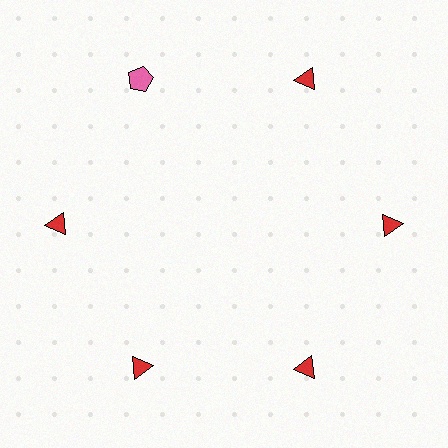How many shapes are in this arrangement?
There are 6 shapes arranged in a ring pattern.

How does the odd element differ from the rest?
It differs in both color (pink instead of red) and shape (pentagon instead of triangle).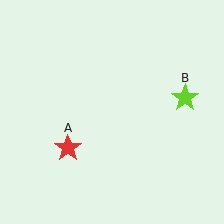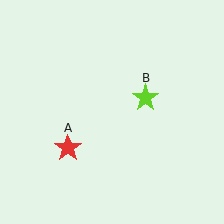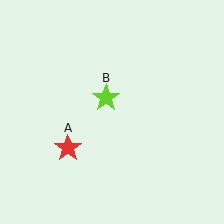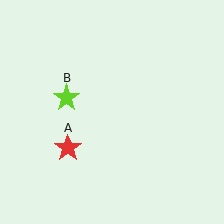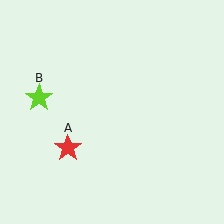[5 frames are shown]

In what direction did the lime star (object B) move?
The lime star (object B) moved left.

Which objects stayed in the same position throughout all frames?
Red star (object A) remained stationary.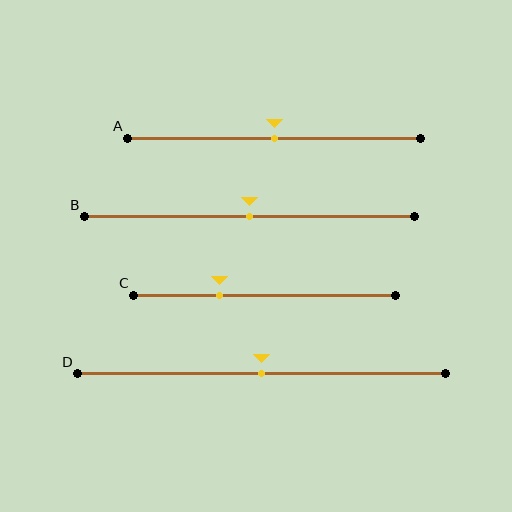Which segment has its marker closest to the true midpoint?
Segment A has its marker closest to the true midpoint.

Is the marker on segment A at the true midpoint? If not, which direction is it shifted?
Yes, the marker on segment A is at the true midpoint.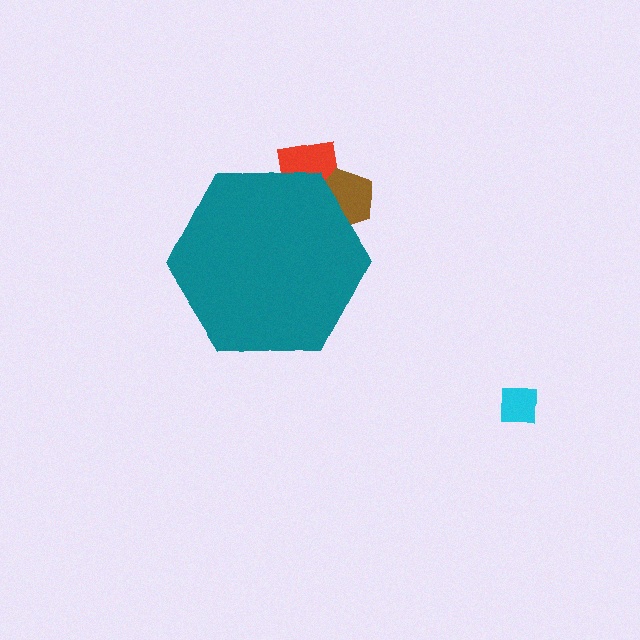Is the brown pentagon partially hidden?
Yes, the brown pentagon is partially hidden behind the teal hexagon.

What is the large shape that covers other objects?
A teal hexagon.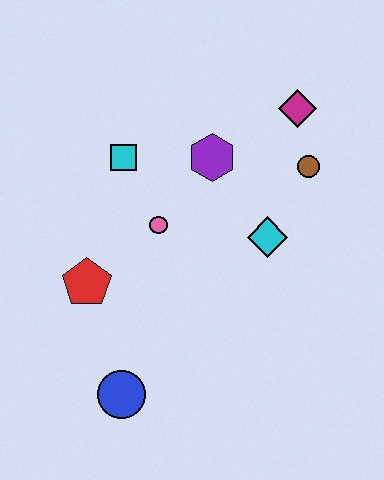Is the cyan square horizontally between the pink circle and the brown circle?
No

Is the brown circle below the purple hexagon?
Yes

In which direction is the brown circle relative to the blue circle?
The brown circle is above the blue circle.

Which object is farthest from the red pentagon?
The magenta diamond is farthest from the red pentagon.